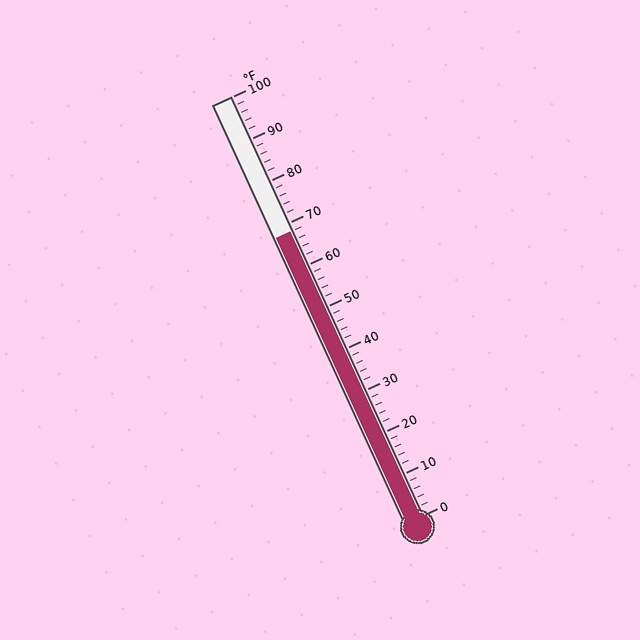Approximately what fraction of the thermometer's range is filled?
The thermometer is filled to approximately 70% of its range.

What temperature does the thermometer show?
The thermometer shows approximately 68°F.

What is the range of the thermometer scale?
The thermometer scale ranges from 0°F to 100°F.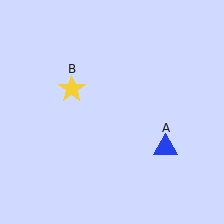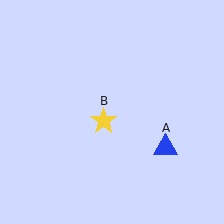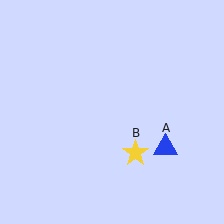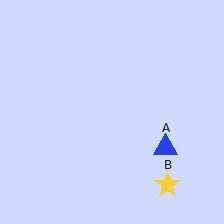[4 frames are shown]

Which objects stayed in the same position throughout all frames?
Blue triangle (object A) remained stationary.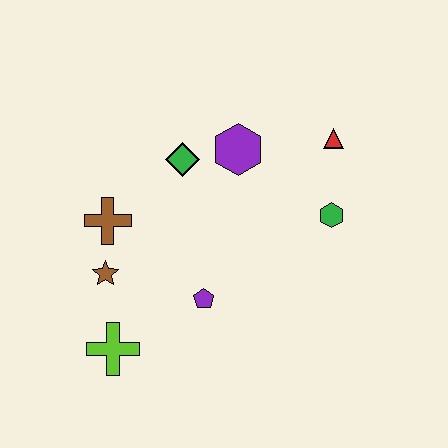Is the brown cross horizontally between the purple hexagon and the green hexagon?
No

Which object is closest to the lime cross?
The brown star is closest to the lime cross.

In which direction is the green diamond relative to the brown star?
The green diamond is above the brown star.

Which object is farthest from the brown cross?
The red triangle is farthest from the brown cross.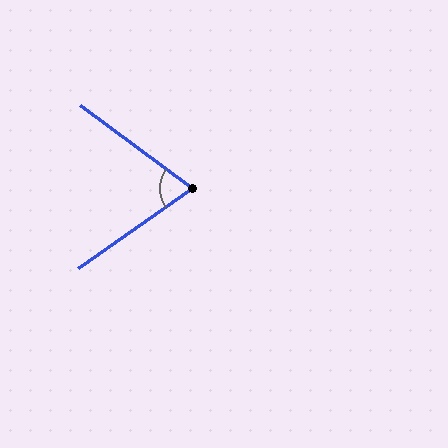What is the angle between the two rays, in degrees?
Approximately 71 degrees.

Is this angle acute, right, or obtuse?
It is acute.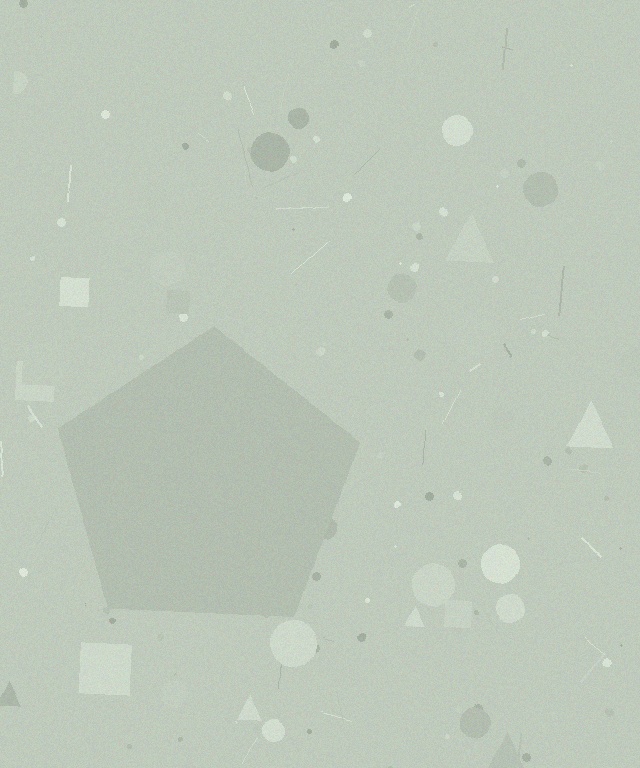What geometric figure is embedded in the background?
A pentagon is embedded in the background.